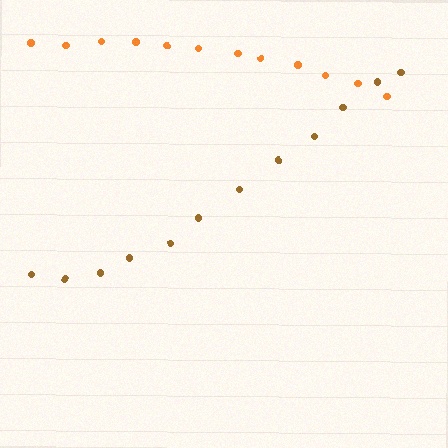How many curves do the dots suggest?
There are 2 distinct paths.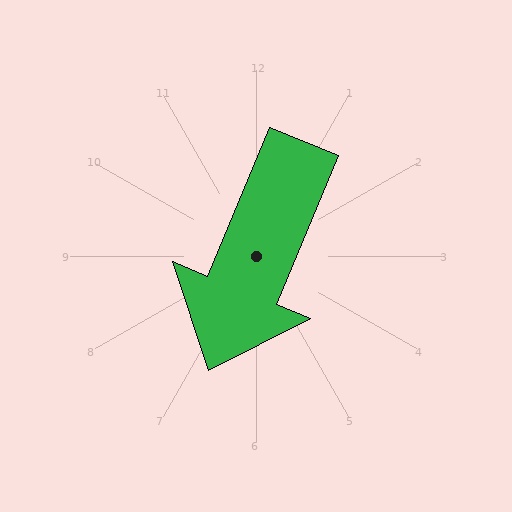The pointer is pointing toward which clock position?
Roughly 7 o'clock.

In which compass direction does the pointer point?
Southwest.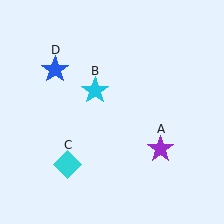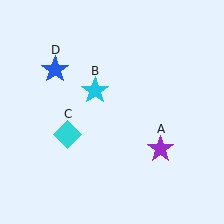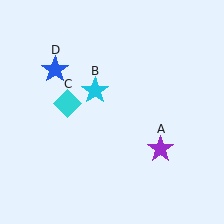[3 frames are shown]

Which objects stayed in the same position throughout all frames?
Purple star (object A) and cyan star (object B) and blue star (object D) remained stationary.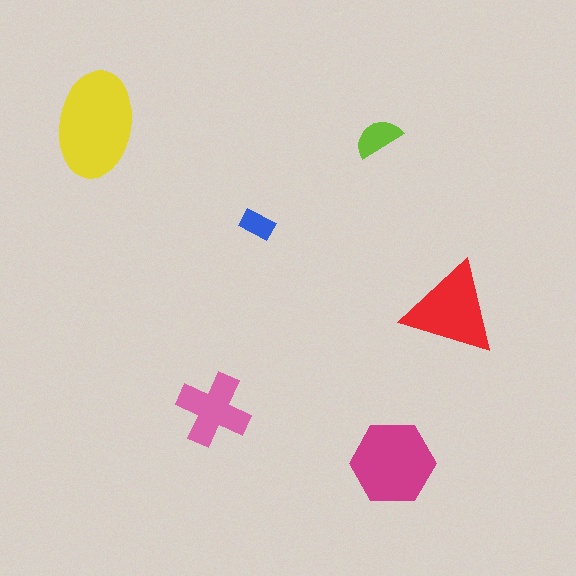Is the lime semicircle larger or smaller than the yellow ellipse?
Smaller.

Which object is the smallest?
The blue rectangle.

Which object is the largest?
The yellow ellipse.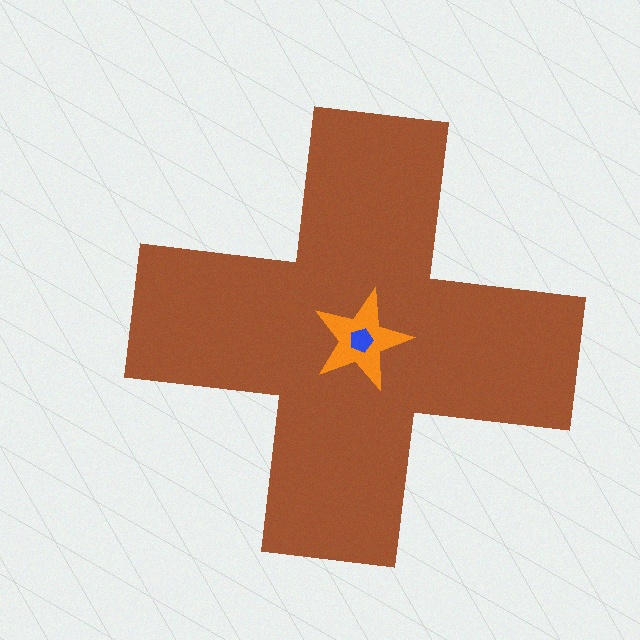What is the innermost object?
The blue pentagon.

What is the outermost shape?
The brown cross.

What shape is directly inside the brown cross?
The orange star.